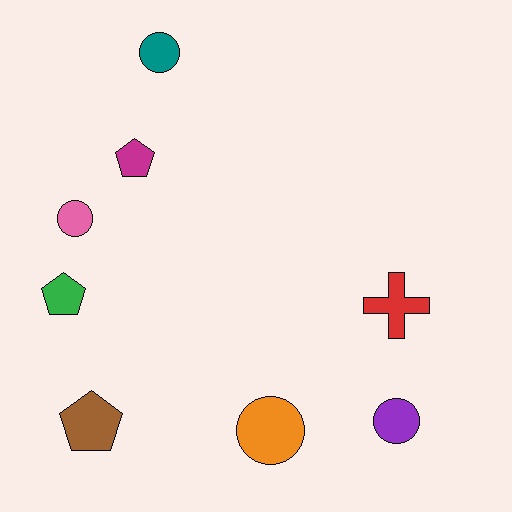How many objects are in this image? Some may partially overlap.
There are 8 objects.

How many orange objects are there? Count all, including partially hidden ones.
There is 1 orange object.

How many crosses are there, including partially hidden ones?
There is 1 cross.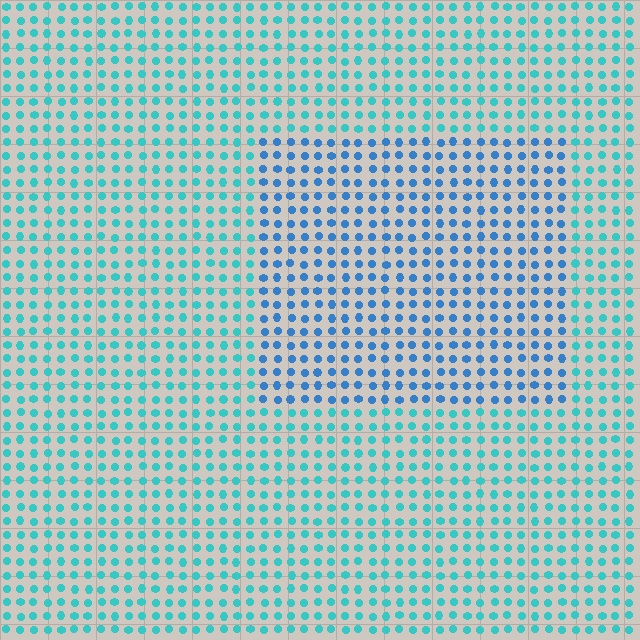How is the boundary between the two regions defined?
The boundary is defined purely by a slight shift in hue (about 32 degrees). Spacing, size, and orientation are identical on both sides.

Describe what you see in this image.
The image is filled with small cyan elements in a uniform arrangement. A rectangle-shaped region is visible where the elements are tinted to a slightly different hue, forming a subtle color boundary.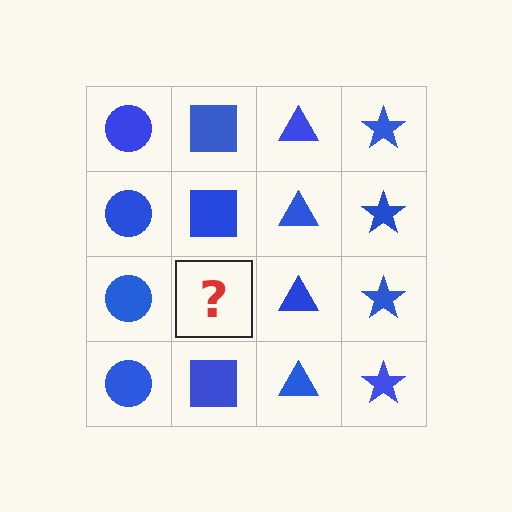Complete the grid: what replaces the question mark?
The question mark should be replaced with a blue square.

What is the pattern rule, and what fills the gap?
The rule is that each column has a consistent shape. The gap should be filled with a blue square.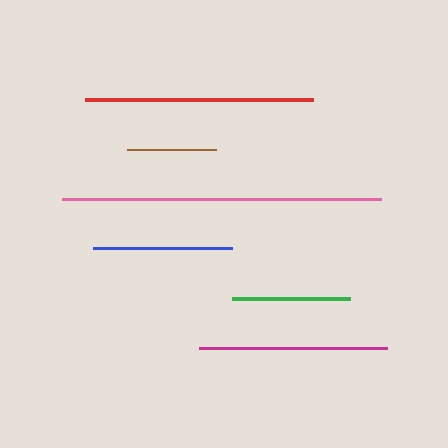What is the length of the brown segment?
The brown segment is approximately 89 pixels long.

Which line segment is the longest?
The pink line is the longest at approximately 320 pixels.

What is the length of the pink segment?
The pink segment is approximately 320 pixels long.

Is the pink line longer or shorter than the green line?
The pink line is longer than the green line.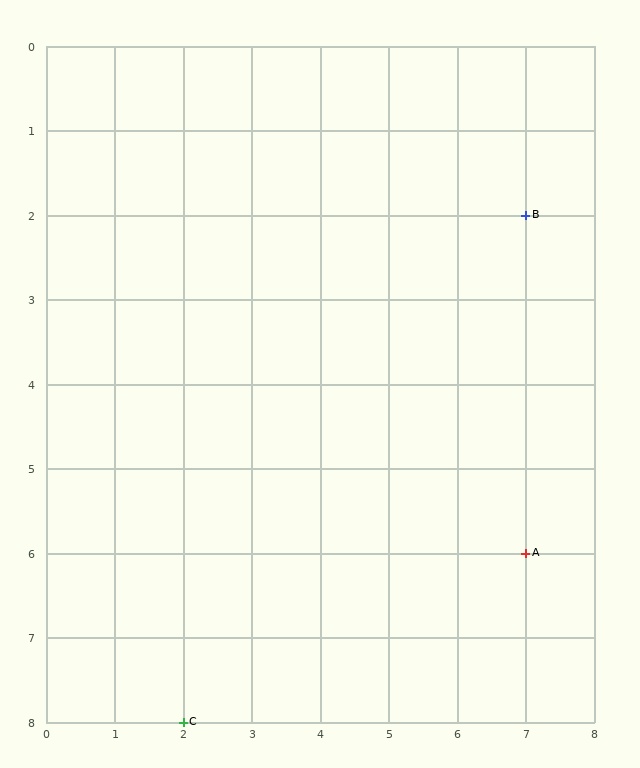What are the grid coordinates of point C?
Point C is at grid coordinates (2, 8).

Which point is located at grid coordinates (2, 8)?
Point C is at (2, 8).